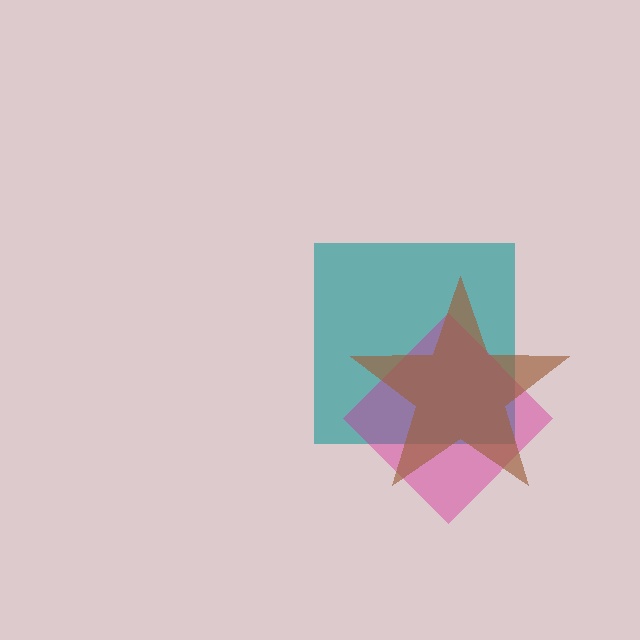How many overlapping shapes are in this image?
There are 3 overlapping shapes in the image.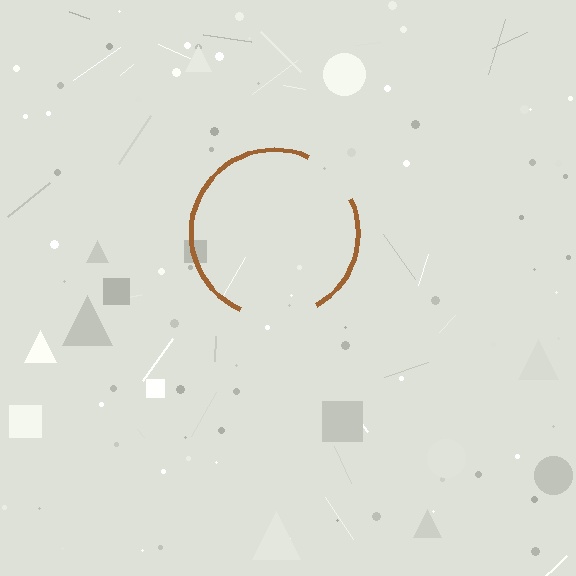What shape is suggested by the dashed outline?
The dashed outline suggests a circle.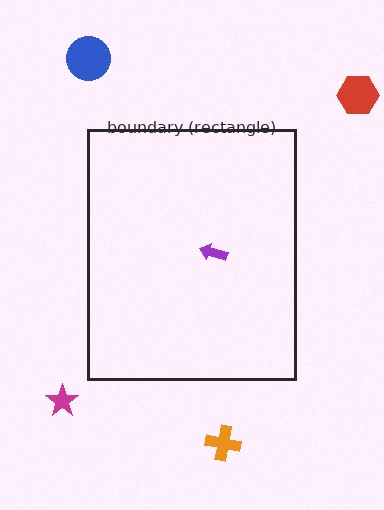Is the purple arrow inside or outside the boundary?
Inside.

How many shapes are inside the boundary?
1 inside, 4 outside.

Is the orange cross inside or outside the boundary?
Outside.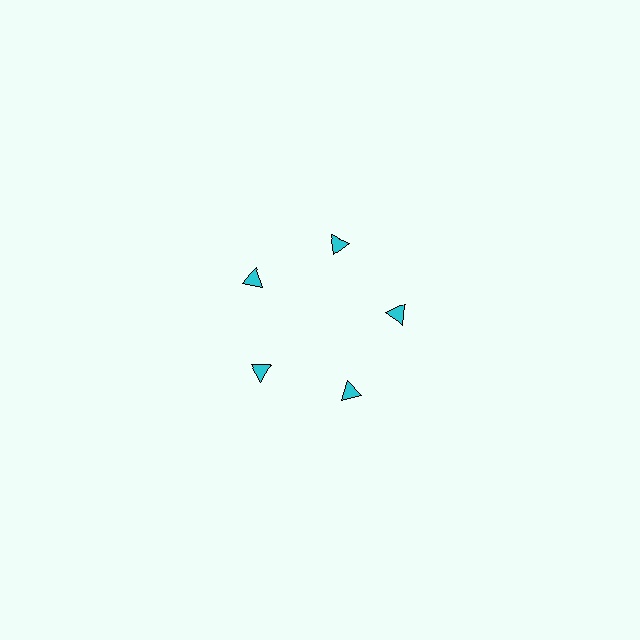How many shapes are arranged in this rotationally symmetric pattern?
There are 5 shapes, arranged in 5 groups of 1.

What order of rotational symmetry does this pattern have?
This pattern has 5-fold rotational symmetry.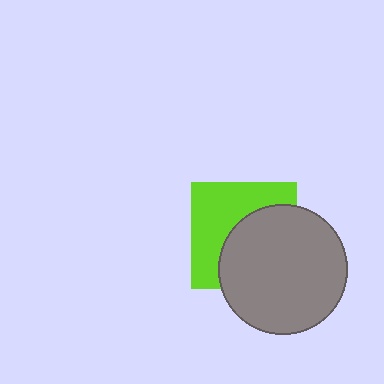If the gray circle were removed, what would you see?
You would see the complete lime square.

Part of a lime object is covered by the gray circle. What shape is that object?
It is a square.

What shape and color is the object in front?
The object in front is a gray circle.